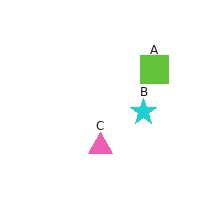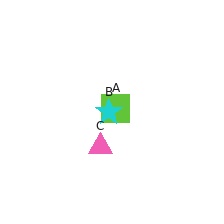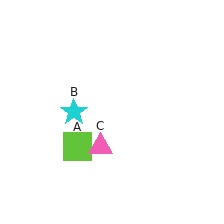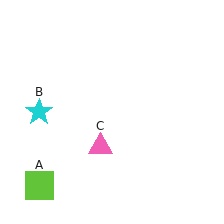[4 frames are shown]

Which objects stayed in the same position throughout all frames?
Pink triangle (object C) remained stationary.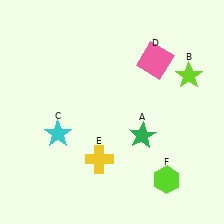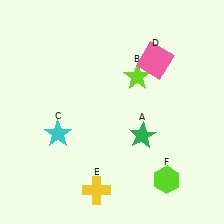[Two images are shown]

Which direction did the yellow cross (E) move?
The yellow cross (E) moved down.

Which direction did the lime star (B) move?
The lime star (B) moved left.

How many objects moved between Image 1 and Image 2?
2 objects moved between the two images.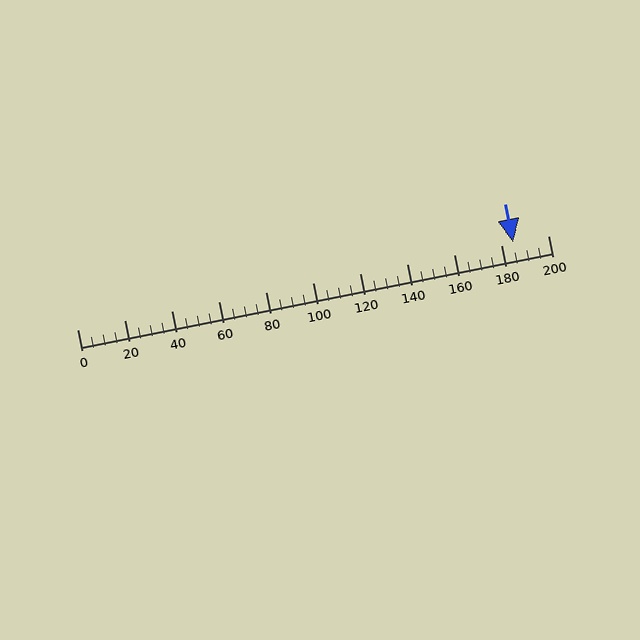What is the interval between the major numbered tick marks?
The major tick marks are spaced 20 units apart.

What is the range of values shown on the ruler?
The ruler shows values from 0 to 200.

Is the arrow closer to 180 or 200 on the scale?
The arrow is closer to 180.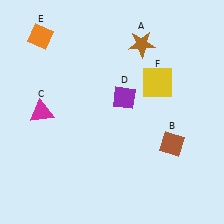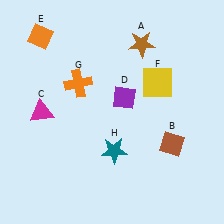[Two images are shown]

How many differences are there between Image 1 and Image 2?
There are 2 differences between the two images.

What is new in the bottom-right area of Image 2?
A teal star (H) was added in the bottom-right area of Image 2.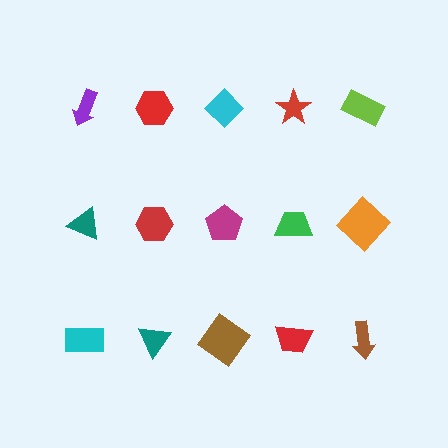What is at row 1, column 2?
A red hexagon.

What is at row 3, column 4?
A red trapezoid.